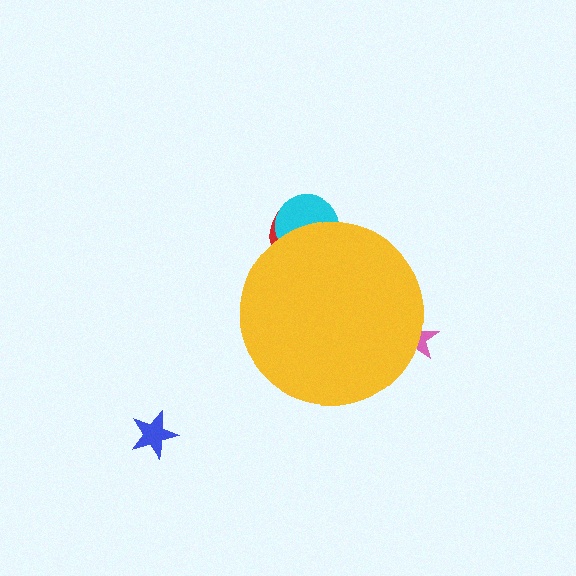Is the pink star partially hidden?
Yes, the pink star is partially hidden behind the yellow circle.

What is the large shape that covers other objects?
A yellow circle.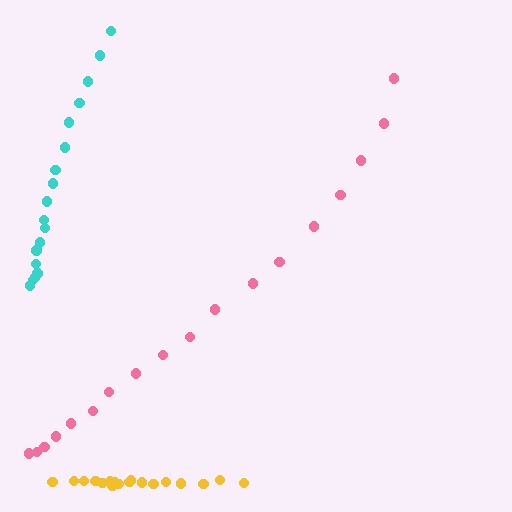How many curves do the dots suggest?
There are 3 distinct paths.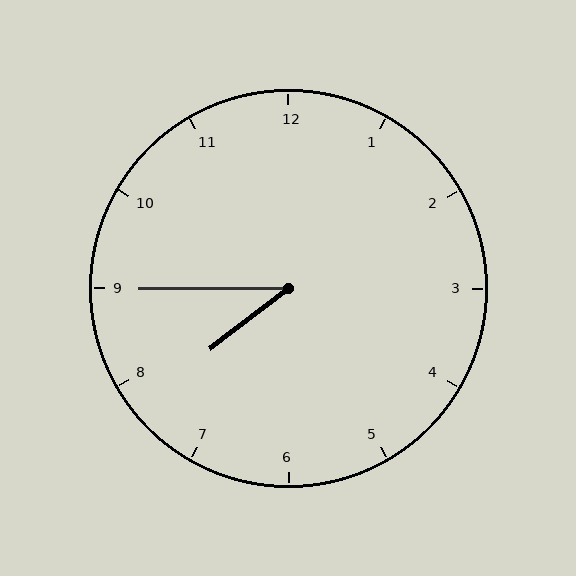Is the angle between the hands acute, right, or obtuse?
It is acute.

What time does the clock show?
7:45.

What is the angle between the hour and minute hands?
Approximately 38 degrees.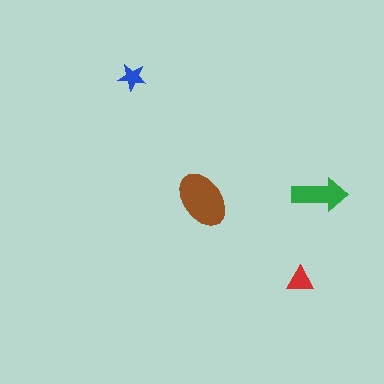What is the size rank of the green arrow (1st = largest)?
2nd.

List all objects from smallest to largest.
The blue star, the red triangle, the green arrow, the brown ellipse.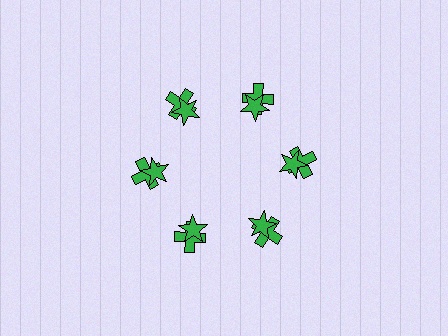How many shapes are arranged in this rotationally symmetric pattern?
There are 12 shapes, arranged in 6 groups of 2.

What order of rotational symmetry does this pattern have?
This pattern has 6-fold rotational symmetry.